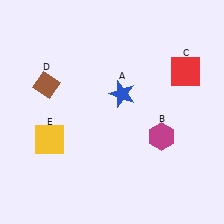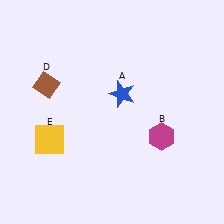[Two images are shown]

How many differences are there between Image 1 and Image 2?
There is 1 difference between the two images.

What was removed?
The red square (C) was removed in Image 2.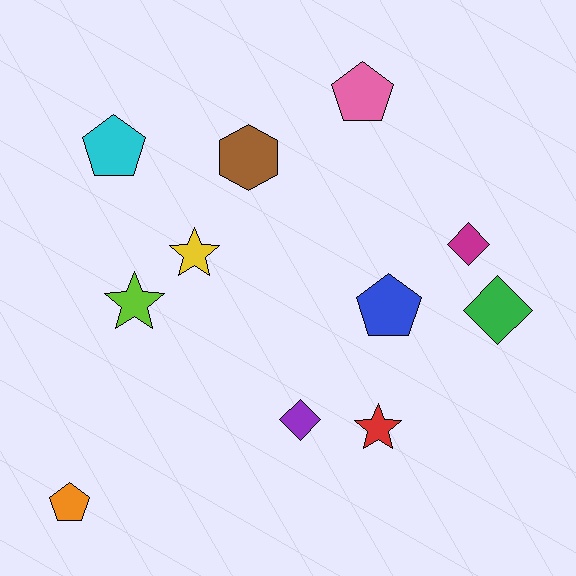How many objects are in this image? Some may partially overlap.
There are 11 objects.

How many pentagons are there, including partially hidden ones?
There are 4 pentagons.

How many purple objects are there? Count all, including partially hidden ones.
There is 1 purple object.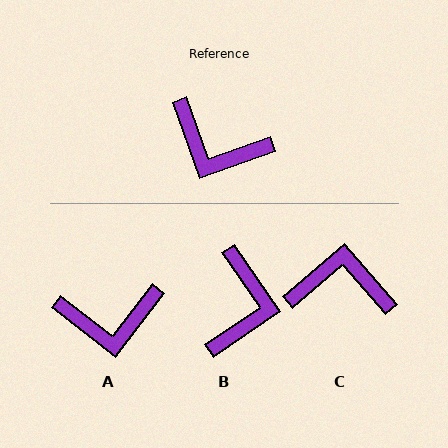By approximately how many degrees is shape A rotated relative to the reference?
Approximately 32 degrees counter-clockwise.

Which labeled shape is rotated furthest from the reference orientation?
C, about 159 degrees away.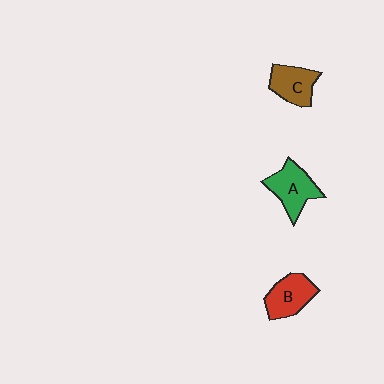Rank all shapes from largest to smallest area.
From largest to smallest: A (green), B (red), C (brown).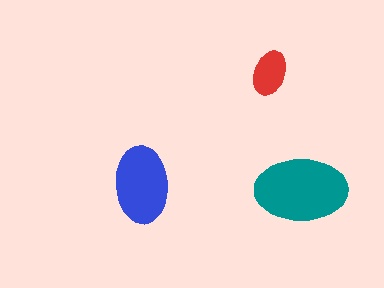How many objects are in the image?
There are 3 objects in the image.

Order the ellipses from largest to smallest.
the teal one, the blue one, the red one.